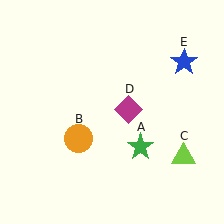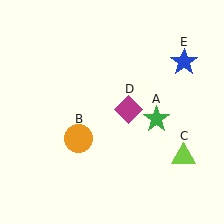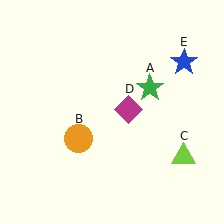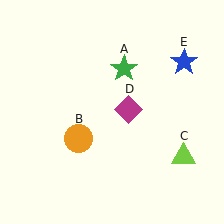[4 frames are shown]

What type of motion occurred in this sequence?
The green star (object A) rotated counterclockwise around the center of the scene.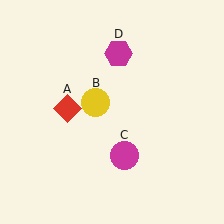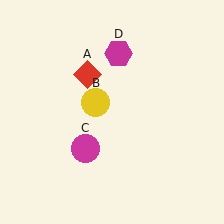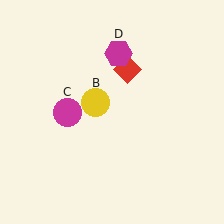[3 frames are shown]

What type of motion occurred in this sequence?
The red diamond (object A), magenta circle (object C) rotated clockwise around the center of the scene.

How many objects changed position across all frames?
2 objects changed position: red diamond (object A), magenta circle (object C).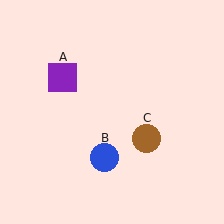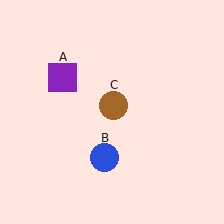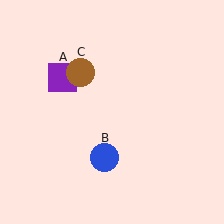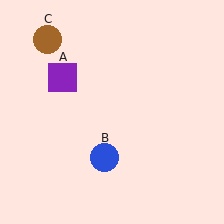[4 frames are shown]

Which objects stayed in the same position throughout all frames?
Purple square (object A) and blue circle (object B) remained stationary.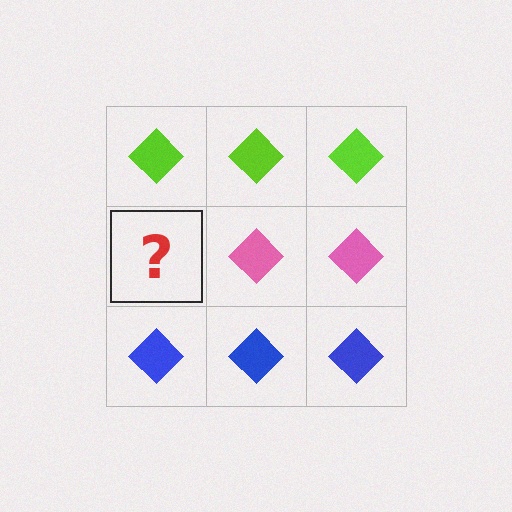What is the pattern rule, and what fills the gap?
The rule is that each row has a consistent color. The gap should be filled with a pink diamond.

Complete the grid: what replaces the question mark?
The question mark should be replaced with a pink diamond.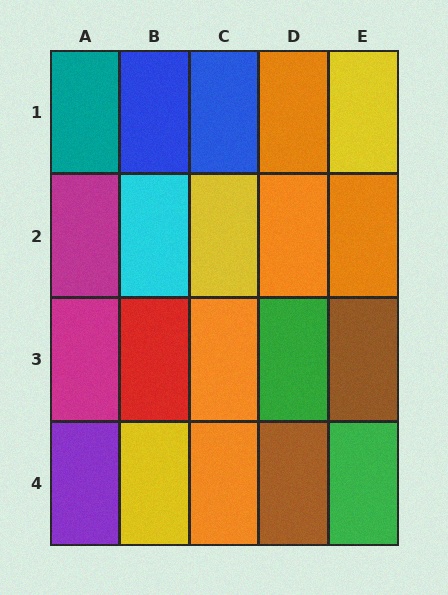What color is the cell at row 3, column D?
Green.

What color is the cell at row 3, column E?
Brown.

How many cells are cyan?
1 cell is cyan.